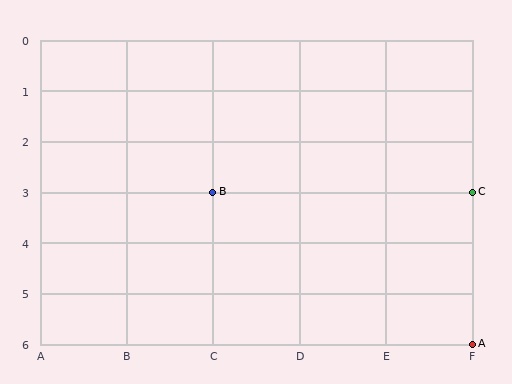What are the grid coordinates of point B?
Point B is at grid coordinates (C, 3).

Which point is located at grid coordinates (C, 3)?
Point B is at (C, 3).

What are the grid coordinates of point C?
Point C is at grid coordinates (F, 3).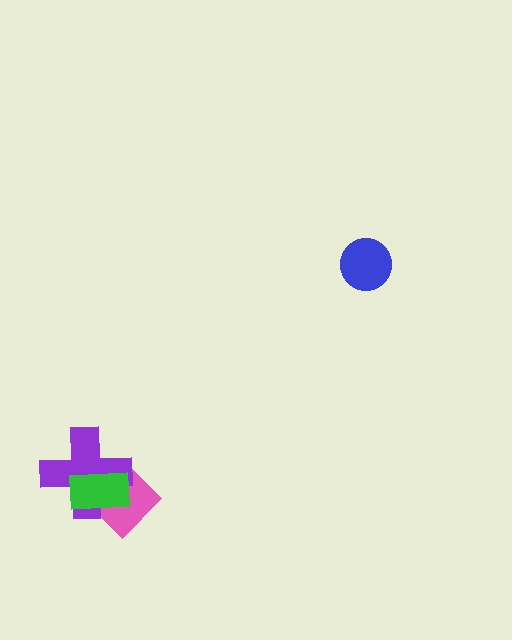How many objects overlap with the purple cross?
2 objects overlap with the purple cross.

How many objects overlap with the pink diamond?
2 objects overlap with the pink diamond.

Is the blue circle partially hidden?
No, no other shape covers it.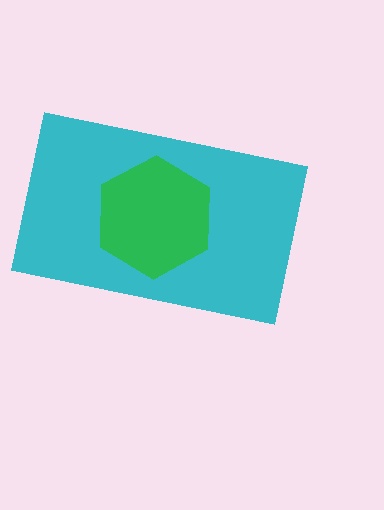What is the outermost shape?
The cyan rectangle.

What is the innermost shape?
The green hexagon.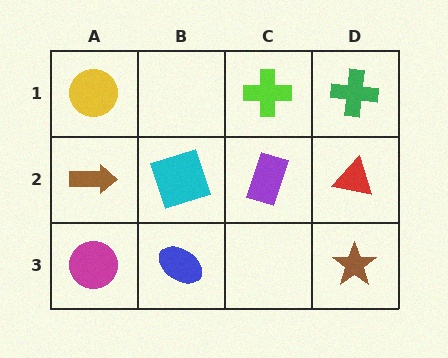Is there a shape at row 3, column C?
No, that cell is empty.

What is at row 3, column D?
A brown star.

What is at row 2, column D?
A red triangle.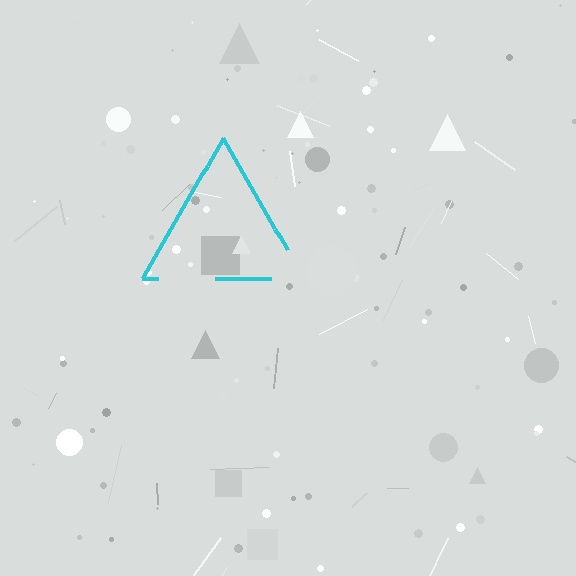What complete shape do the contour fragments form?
The contour fragments form a triangle.